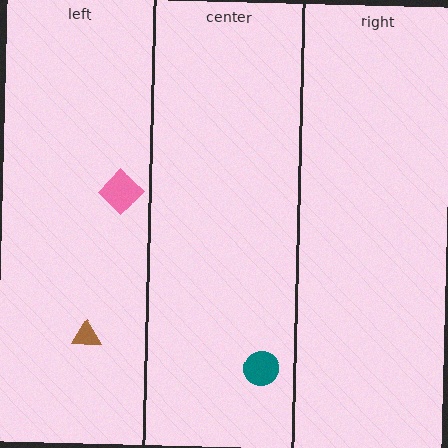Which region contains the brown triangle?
The left region.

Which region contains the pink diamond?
The left region.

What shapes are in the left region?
The brown triangle, the pink diamond.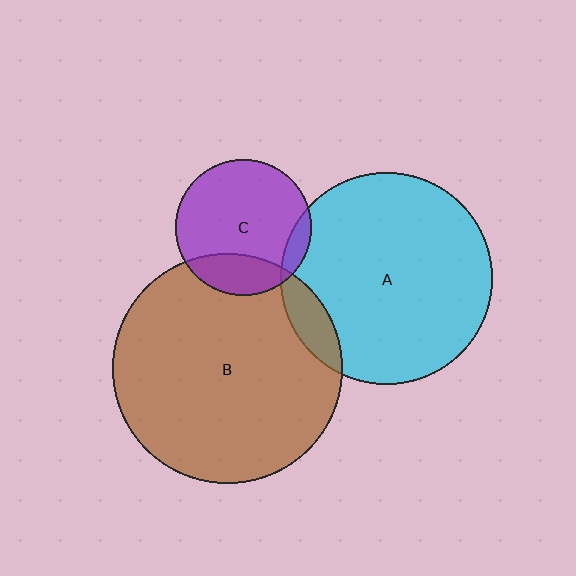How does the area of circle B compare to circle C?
Approximately 2.9 times.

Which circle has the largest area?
Circle B (brown).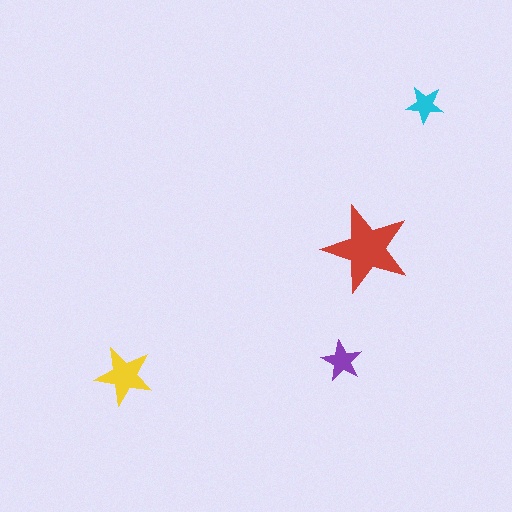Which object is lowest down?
The yellow star is bottommost.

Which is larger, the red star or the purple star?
The red one.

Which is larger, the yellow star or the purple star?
The yellow one.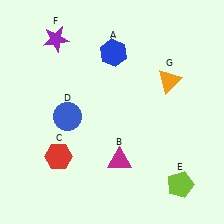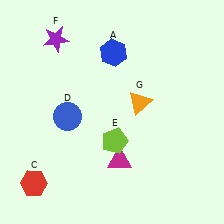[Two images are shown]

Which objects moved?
The objects that moved are: the red hexagon (C), the lime pentagon (E), the orange triangle (G).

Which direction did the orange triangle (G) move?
The orange triangle (G) moved left.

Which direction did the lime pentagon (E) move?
The lime pentagon (E) moved left.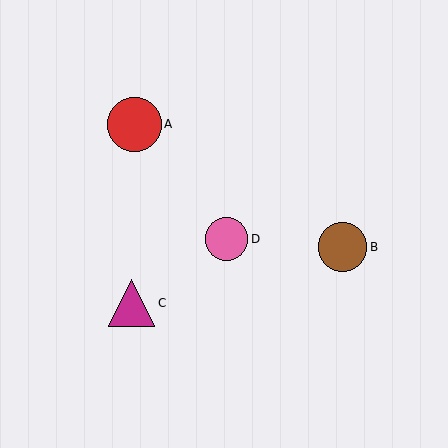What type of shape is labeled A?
Shape A is a red circle.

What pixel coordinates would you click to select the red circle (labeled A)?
Click at (134, 124) to select the red circle A.